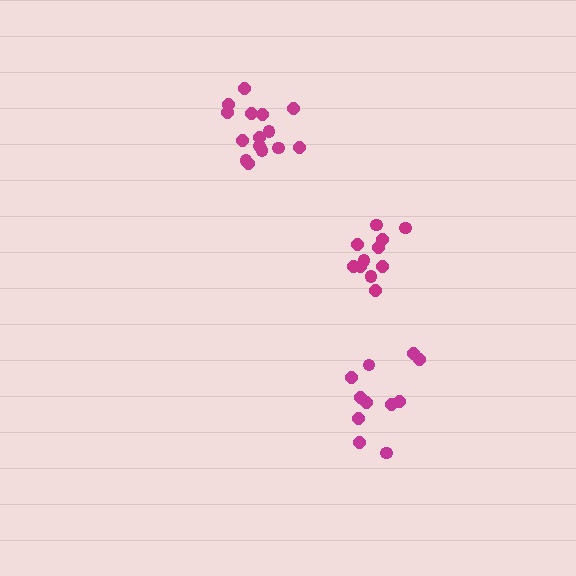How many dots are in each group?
Group 1: 11 dots, Group 2: 15 dots, Group 3: 11 dots (37 total).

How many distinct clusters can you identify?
There are 3 distinct clusters.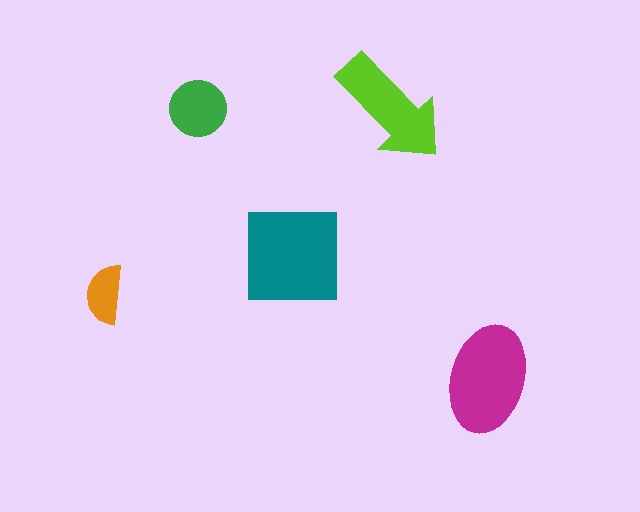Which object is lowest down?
The magenta ellipse is bottommost.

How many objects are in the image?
There are 5 objects in the image.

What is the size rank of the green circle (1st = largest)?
4th.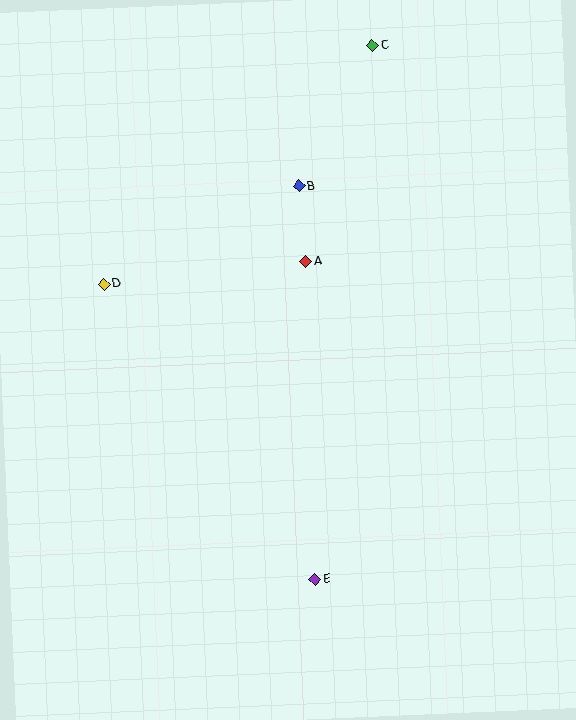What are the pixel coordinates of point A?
Point A is at (306, 262).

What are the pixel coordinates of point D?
Point D is at (104, 284).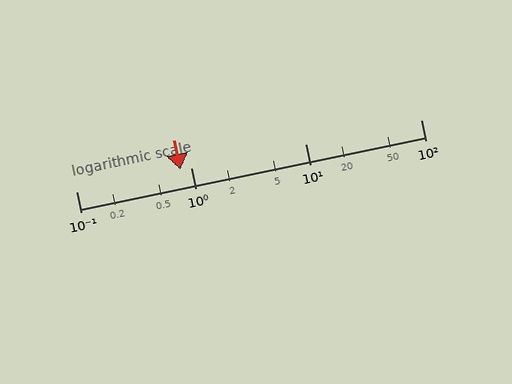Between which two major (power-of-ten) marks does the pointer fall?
The pointer is between 0.1 and 1.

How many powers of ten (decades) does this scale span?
The scale spans 3 decades, from 0.1 to 100.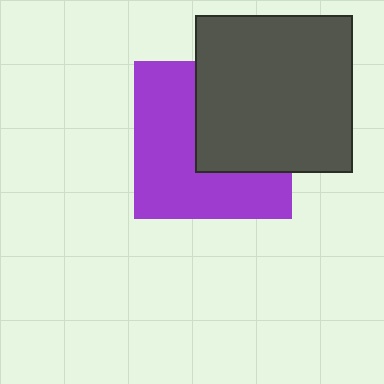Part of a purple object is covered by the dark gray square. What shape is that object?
It is a square.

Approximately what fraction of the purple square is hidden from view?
Roughly 43% of the purple square is hidden behind the dark gray square.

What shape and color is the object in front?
The object in front is a dark gray square.